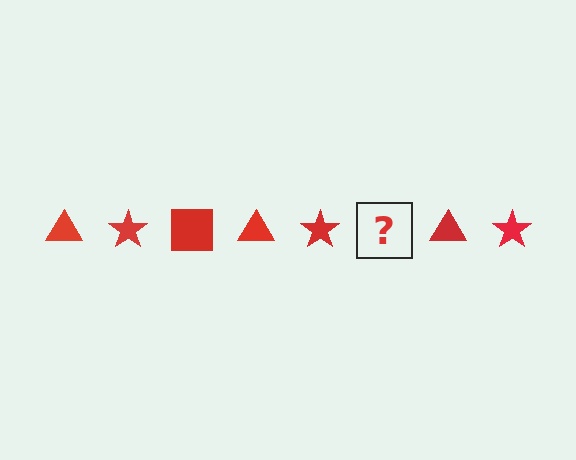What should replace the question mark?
The question mark should be replaced with a red square.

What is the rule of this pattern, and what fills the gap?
The rule is that the pattern cycles through triangle, star, square shapes in red. The gap should be filled with a red square.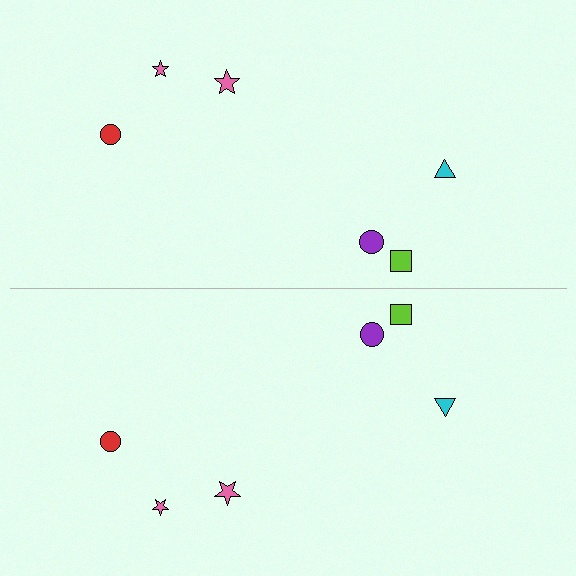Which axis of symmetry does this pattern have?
The pattern has a horizontal axis of symmetry running through the center of the image.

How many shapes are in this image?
There are 12 shapes in this image.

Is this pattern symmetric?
Yes, this pattern has bilateral (reflection) symmetry.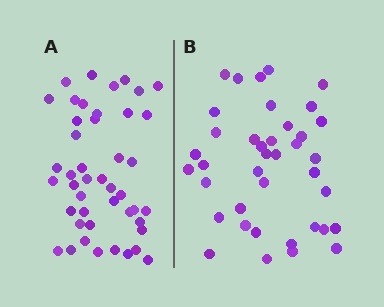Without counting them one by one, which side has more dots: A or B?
Region A (the left region) has more dots.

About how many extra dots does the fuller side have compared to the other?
Region A has about 6 more dots than region B.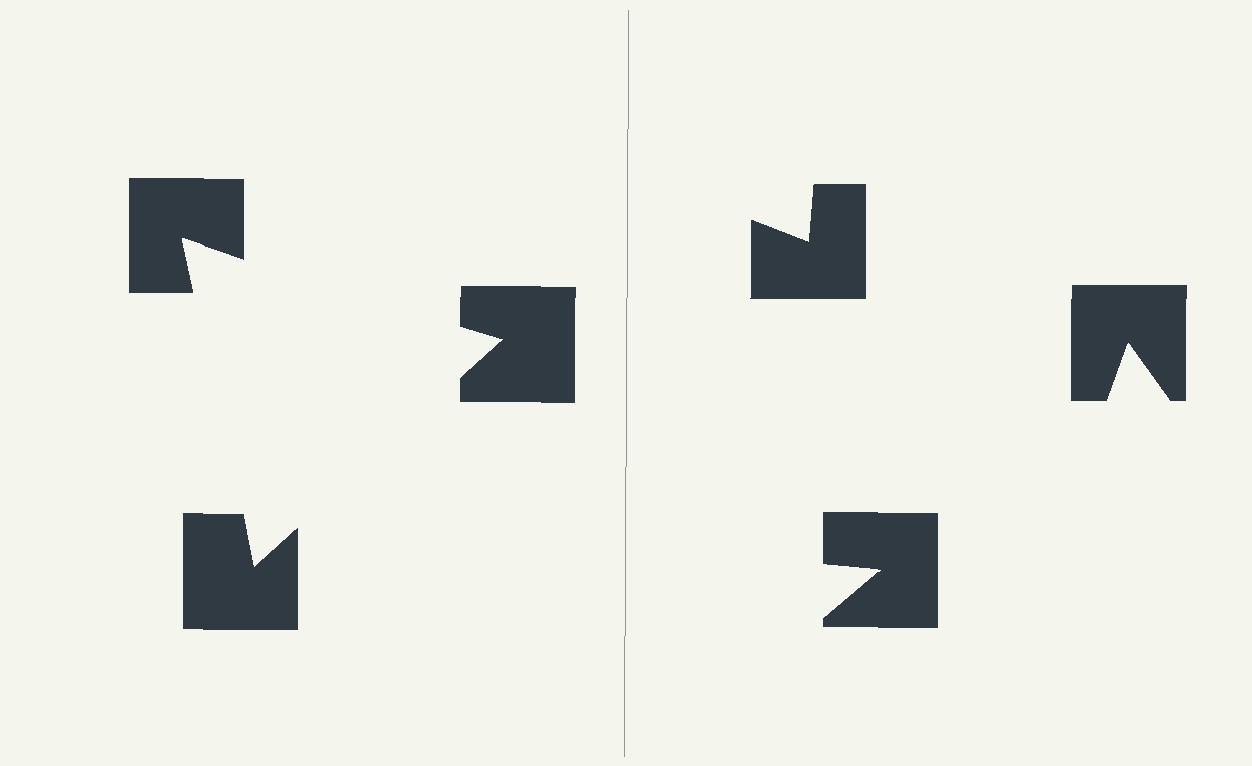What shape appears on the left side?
An illusory triangle.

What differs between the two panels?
The notched squares are positioned identically on both sides; only the wedge orientations differ. On the left they align to a triangle; on the right they are misaligned.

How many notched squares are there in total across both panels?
6 — 3 on each side.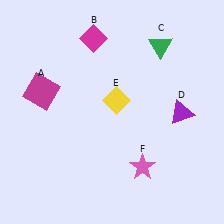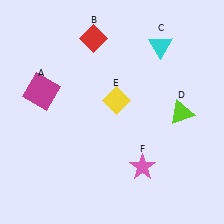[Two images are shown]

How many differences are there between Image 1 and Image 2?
There are 3 differences between the two images.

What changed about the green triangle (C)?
In Image 1, C is green. In Image 2, it changed to cyan.